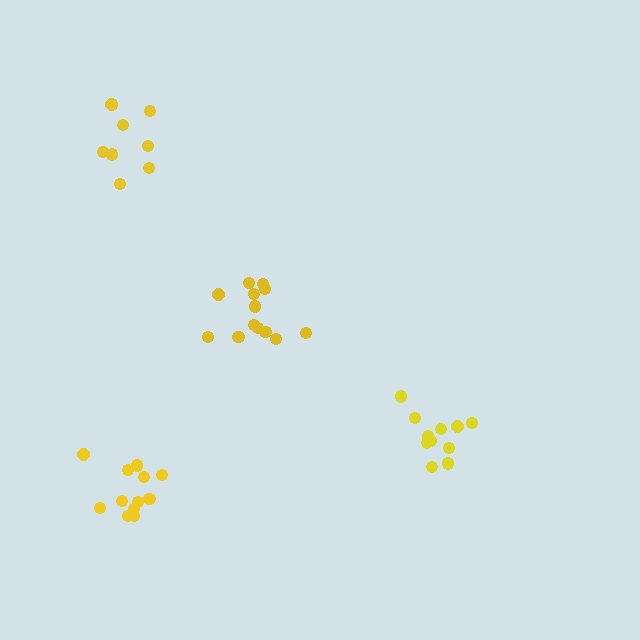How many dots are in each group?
Group 1: 12 dots, Group 2: 13 dots, Group 3: 11 dots, Group 4: 9 dots (45 total).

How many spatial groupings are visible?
There are 4 spatial groupings.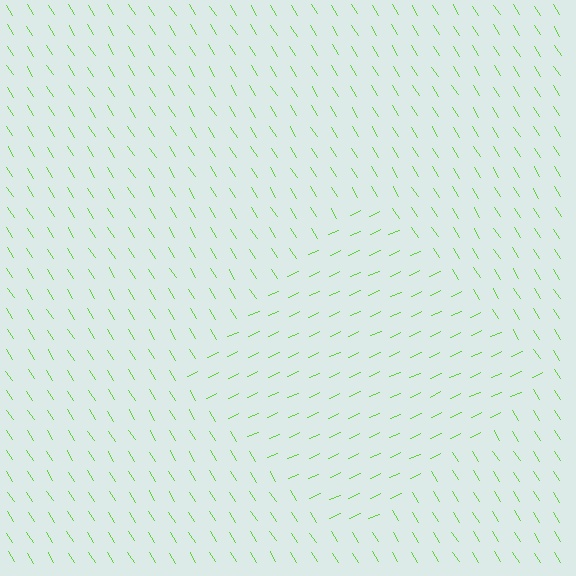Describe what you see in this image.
The image is filled with small lime line segments. A diamond region in the image has lines oriented differently from the surrounding lines, creating a visible texture boundary.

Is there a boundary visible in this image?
Yes, there is a texture boundary formed by a change in line orientation.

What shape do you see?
I see a diamond.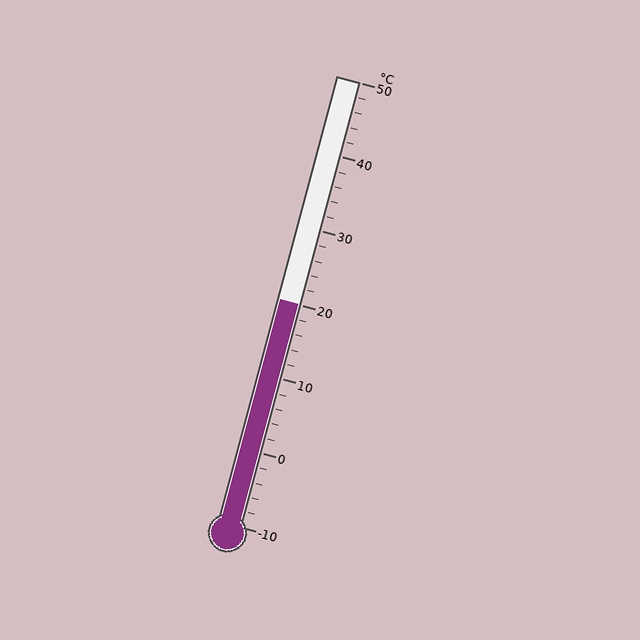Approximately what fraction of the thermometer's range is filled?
The thermometer is filled to approximately 50% of its range.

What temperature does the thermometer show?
The thermometer shows approximately 20°C.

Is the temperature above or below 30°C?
The temperature is below 30°C.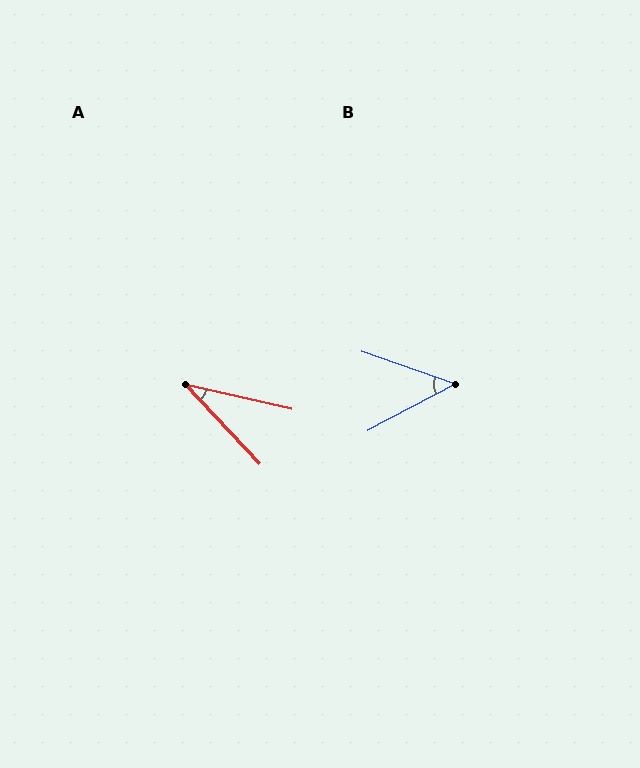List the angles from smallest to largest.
A (34°), B (47°).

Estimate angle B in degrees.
Approximately 47 degrees.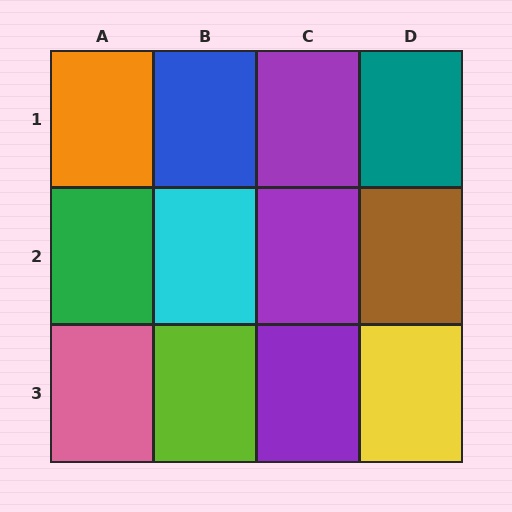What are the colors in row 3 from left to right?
Pink, lime, purple, yellow.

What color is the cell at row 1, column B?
Blue.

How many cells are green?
1 cell is green.